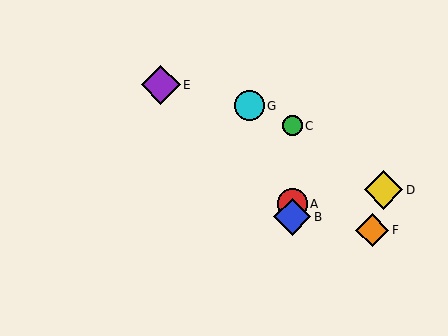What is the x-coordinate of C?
Object C is at x≈292.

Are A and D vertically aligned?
No, A is at x≈292 and D is at x≈383.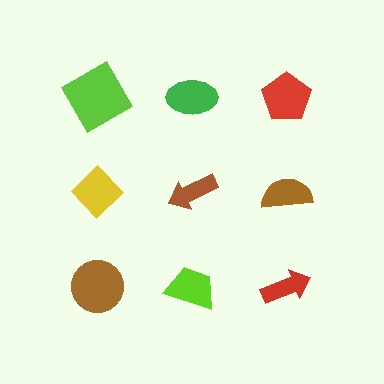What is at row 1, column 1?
A lime diamond.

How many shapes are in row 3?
3 shapes.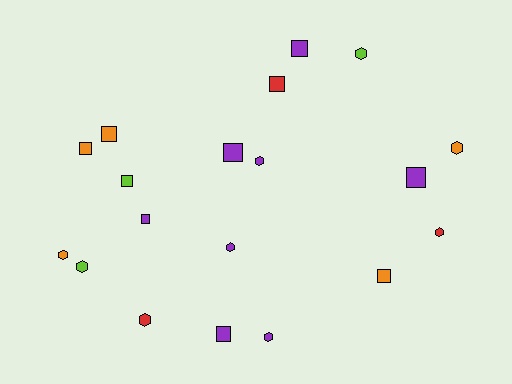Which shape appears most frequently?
Square, with 10 objects.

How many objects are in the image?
There are 19 objects.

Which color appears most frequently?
Purple, with 8 objects.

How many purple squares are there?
There are 5 purple squares.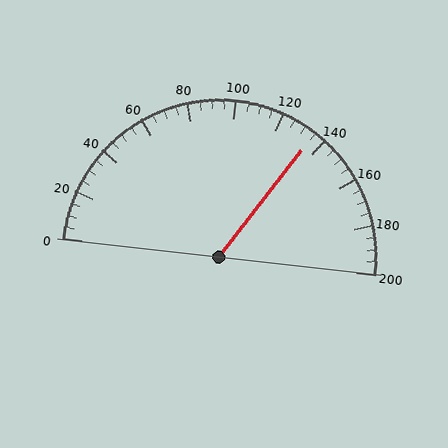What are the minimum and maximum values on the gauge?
The gauge ranges from 0 to 200.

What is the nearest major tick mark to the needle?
The nearest major tick mark is 140.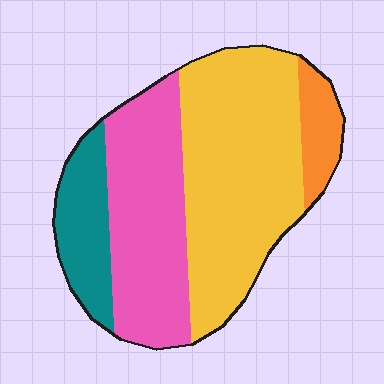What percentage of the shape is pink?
Pink covers 32% of the shape.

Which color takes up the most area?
Yellow, at roughly 45%.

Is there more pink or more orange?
Pink.